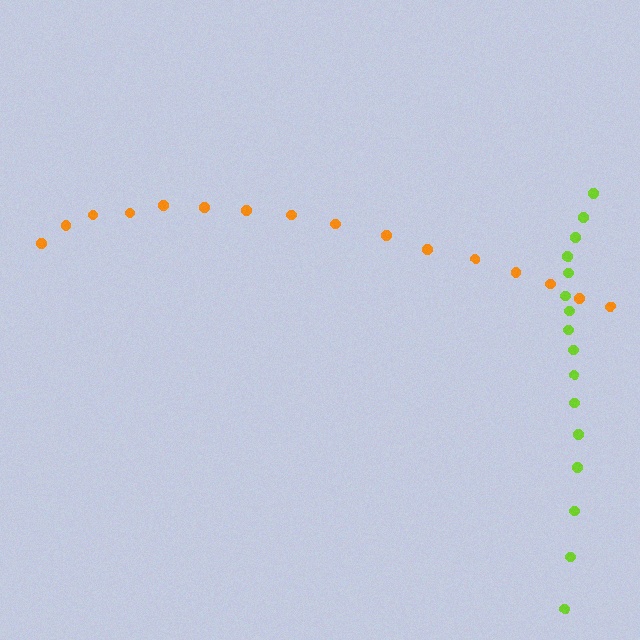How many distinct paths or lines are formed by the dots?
There are 2 distinct paths.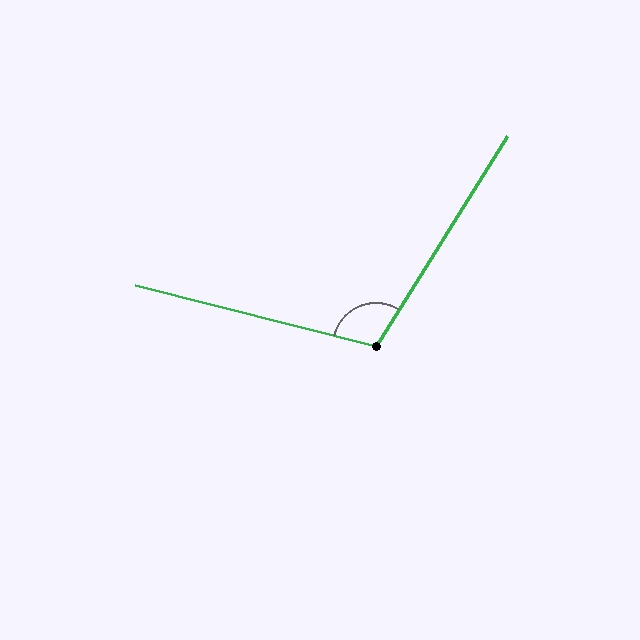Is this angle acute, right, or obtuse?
It is obtuse.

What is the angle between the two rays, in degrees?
Approximately 108 degrees.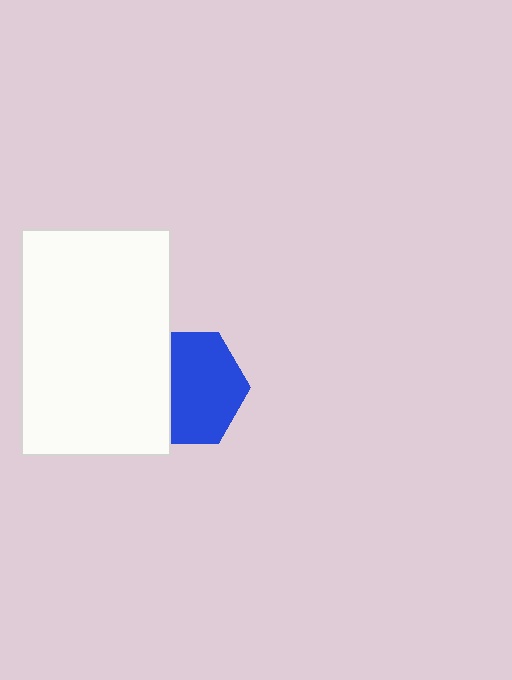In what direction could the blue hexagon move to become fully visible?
The blue hexagon could move right. That would shift it out from behind the white rectangle entirely.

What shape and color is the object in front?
The object in front is a white rectangle.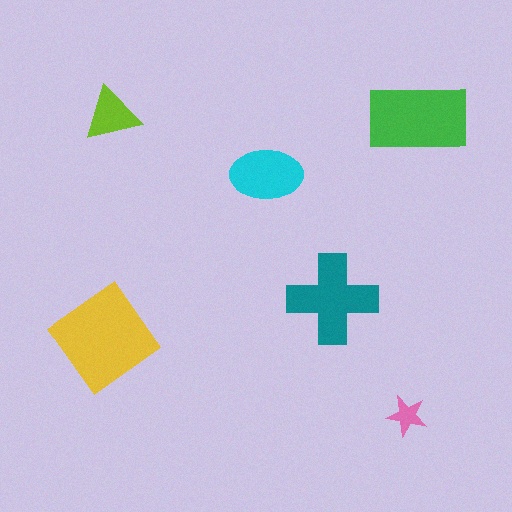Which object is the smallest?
The pink star.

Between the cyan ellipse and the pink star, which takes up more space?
The cyan ellipse.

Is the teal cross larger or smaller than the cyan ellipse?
Larger.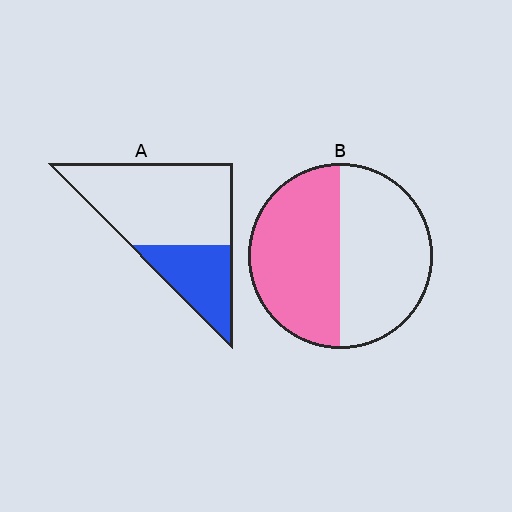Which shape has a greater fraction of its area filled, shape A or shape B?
Shape B.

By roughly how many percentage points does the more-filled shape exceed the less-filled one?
By roughly 20 percentage points (B over A).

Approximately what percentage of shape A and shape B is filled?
A is approximately 30% and B is approximately 50%.